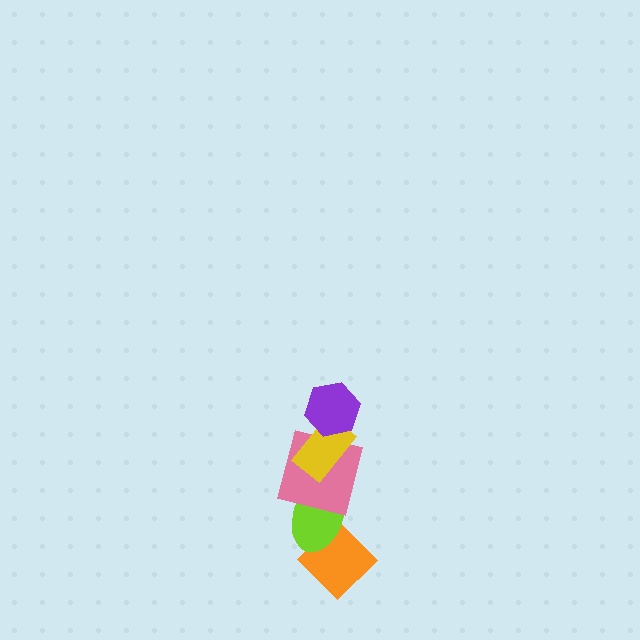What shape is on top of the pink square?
The yellow rectangle is on top of the pink square.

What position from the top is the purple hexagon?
The purple hexagon is 1st from the top.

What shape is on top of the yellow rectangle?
The purple hexagon is on top of the yellow rectangle.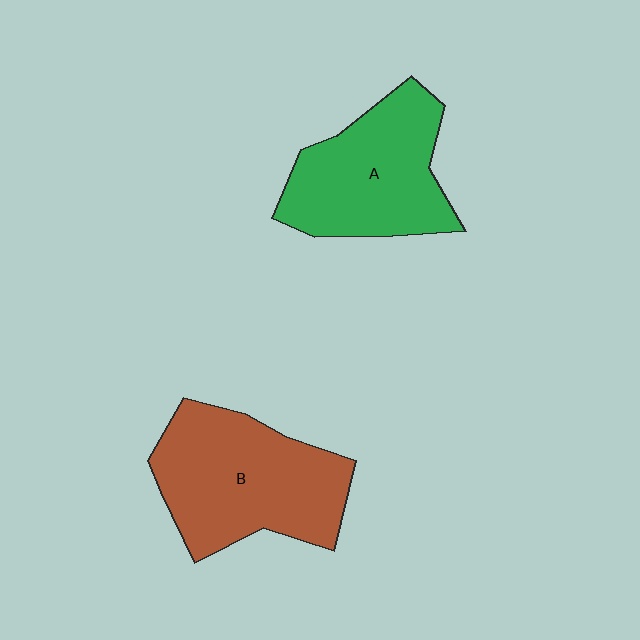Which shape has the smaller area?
Shape A (green).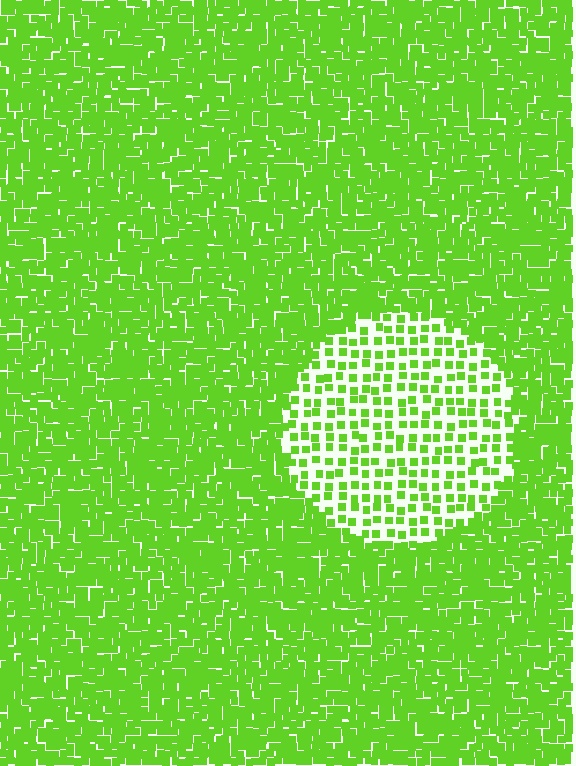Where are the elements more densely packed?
The elements are more densely packed outside the circle boundary.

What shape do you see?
I see a circle.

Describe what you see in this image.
The image contains small lime elements arranged at two different densities. A circle-shaped region is visible where the elements are less densely packed than the surrounding area.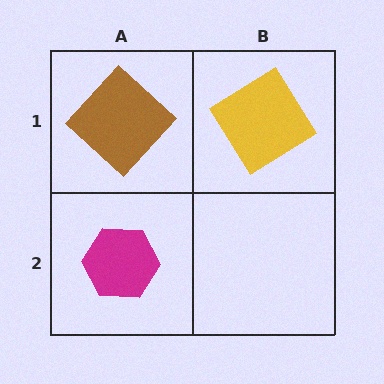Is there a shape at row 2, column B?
No, that cell is empty.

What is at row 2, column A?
A magenta hexagon.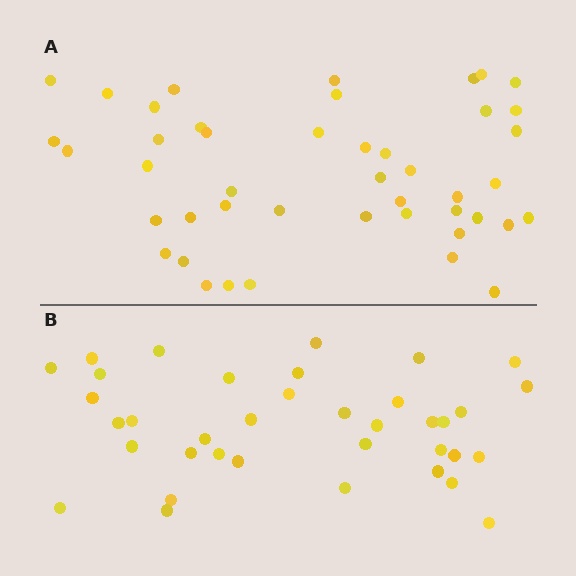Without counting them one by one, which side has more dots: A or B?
Region A (the top region) has more dots.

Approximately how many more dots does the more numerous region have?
Region A has roughly 8 or so more dots than region B.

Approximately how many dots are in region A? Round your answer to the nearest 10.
About 40 dots. (The exact count is 45, which rounds to 40.)